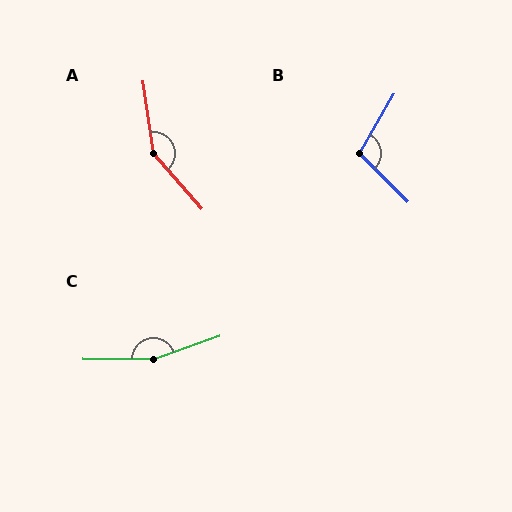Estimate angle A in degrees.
Approximately 147 degrees.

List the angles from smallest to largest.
B (105°), A (147°), C (160°).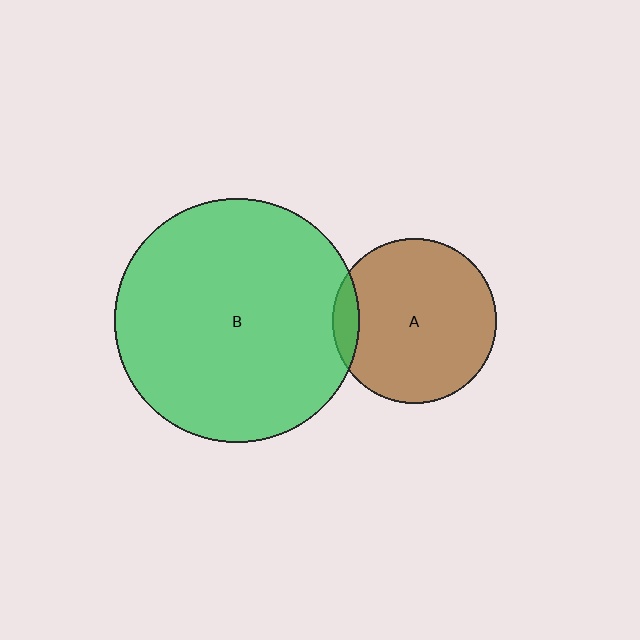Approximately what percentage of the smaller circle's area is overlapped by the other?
Approximately 10%.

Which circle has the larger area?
Circle B (green).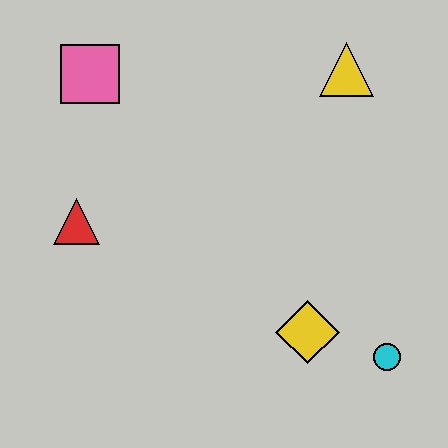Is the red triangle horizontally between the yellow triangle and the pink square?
No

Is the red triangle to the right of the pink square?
No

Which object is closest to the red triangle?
The pink square is closest to the red triangle.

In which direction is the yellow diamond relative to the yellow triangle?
The yellow diamond is below the yellow triangle.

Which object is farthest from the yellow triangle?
The red triangle is farthest from the yellow triangle.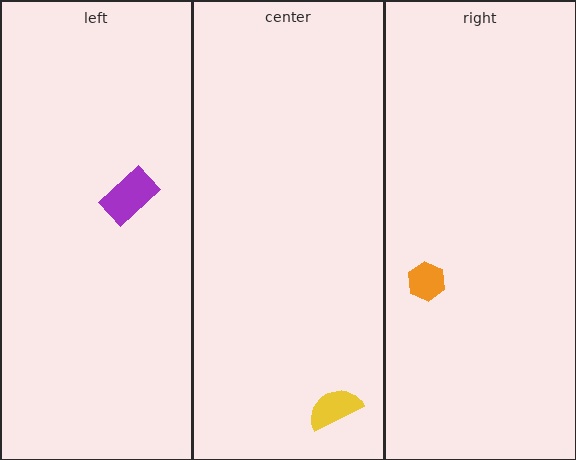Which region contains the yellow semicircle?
The center region.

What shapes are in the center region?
The yellow semicircle.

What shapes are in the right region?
The orange hexagon.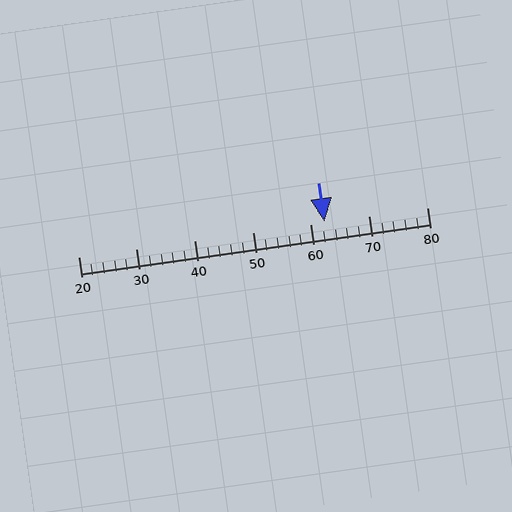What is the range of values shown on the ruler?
The ruler shows values from 20 to 80.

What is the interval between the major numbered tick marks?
The major tick marks are spaced 10 units apart.